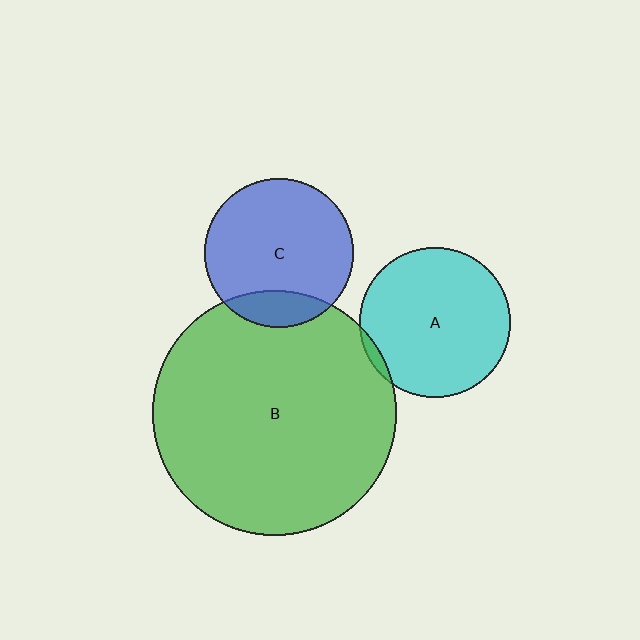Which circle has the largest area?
Circle B (green).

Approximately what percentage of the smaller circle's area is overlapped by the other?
Approximately 15%.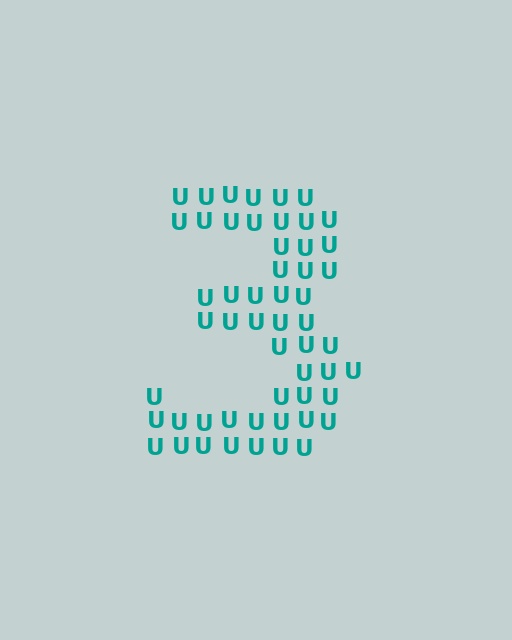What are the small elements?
The small elements are letter U's.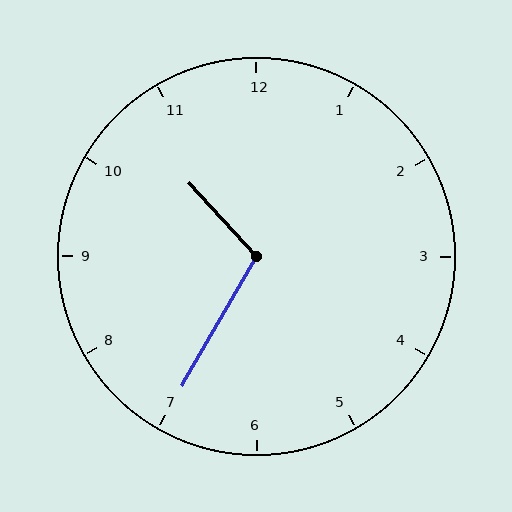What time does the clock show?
10:35.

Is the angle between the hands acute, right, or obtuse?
It is obtuse.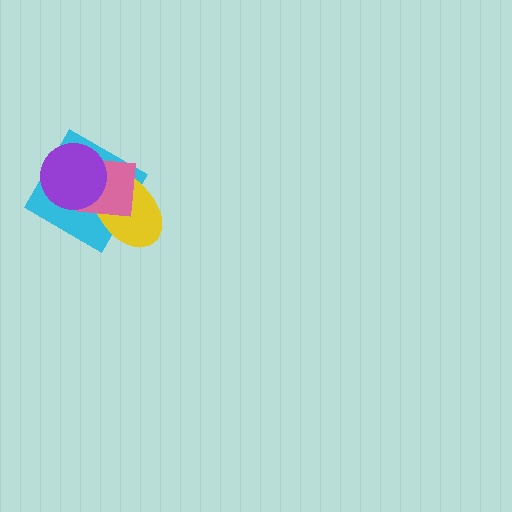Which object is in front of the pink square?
The purple circle is in front of the pink square.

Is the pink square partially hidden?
Yes, it is partially covered by another shape.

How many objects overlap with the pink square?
3 objects overlap with the pink square.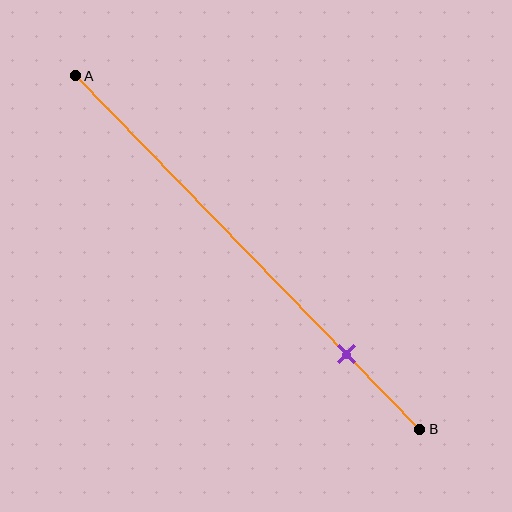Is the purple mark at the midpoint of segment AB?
No, the mark is at about 80% from A, not at the 50% midpoint.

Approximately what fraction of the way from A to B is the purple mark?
The purple mark is approximately 80% of the way from A to B.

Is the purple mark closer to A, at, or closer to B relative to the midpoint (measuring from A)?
The purple mark is closer to point B than the midpoint of segment AB.